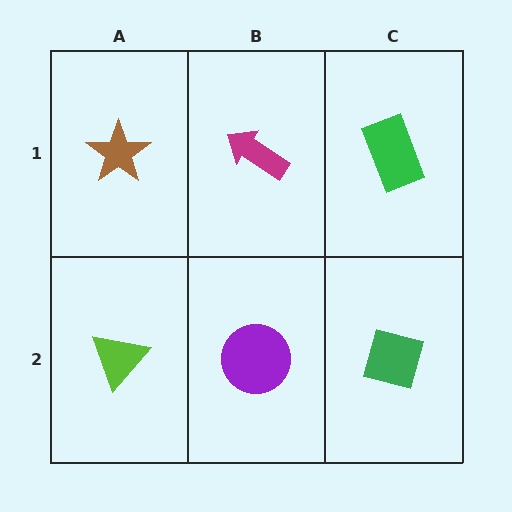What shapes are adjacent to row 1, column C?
A green square (row 2, column C), a magenta arrow (row 1, column B).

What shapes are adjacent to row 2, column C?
A green rectangle (row 1, column C), a purple circle (row 2, column B).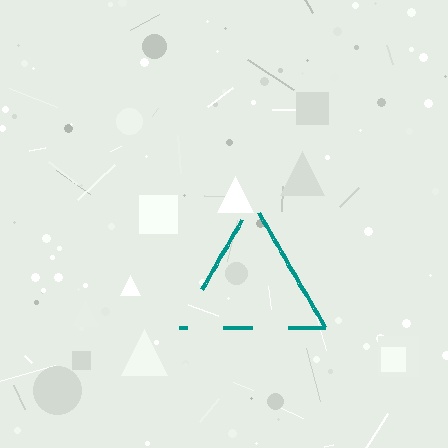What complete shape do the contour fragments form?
The contour fragments form a triangle.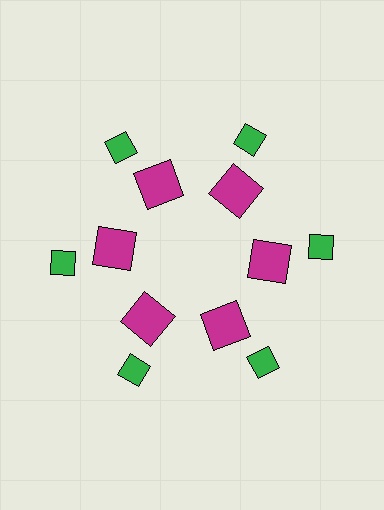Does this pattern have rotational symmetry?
Yes, this pattern has 6-fold rotational symmetry. It looks the same after rotating 60 degrees around the center.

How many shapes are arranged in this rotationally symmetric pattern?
There are 12 shapes, arranged in 6 groups of 2.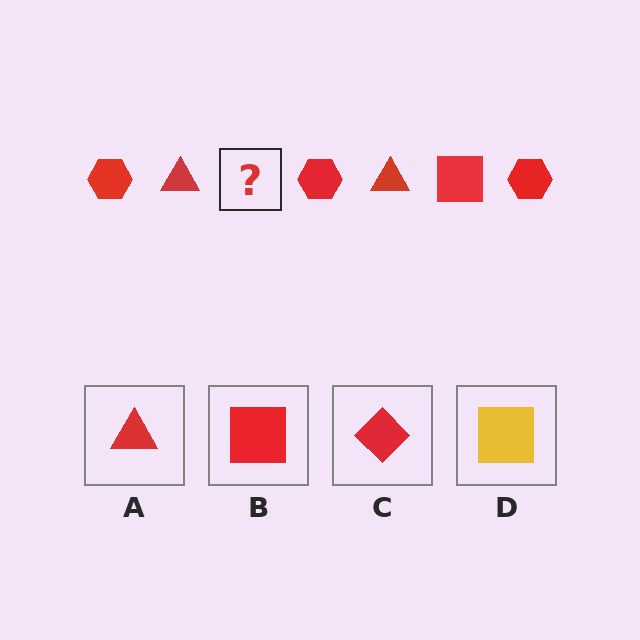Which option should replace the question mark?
Option B.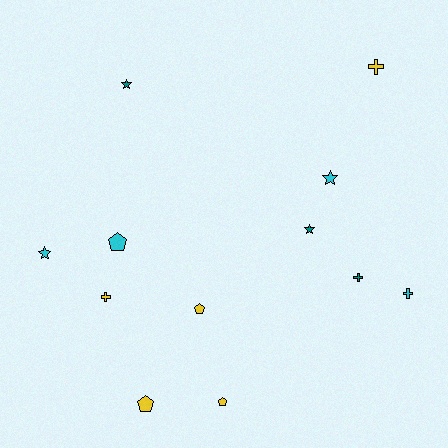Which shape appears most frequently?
Cross, with 4 objects.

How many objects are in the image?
There are 12 objects.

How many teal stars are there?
There are 2 teal stars.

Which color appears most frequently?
Yellow, with 5 objects.